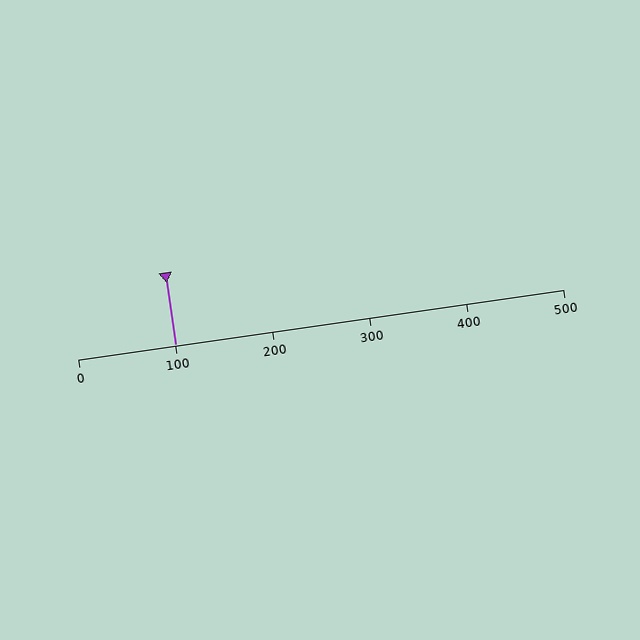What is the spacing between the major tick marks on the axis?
The major ticks are spaced 100 apart.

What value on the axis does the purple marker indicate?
The marker indicates approximately 100.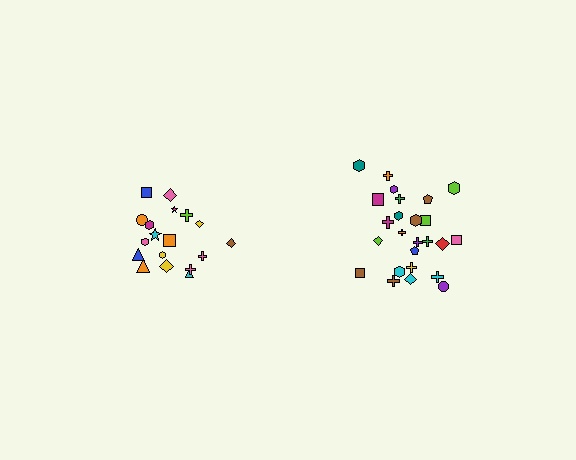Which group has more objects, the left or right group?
The right group.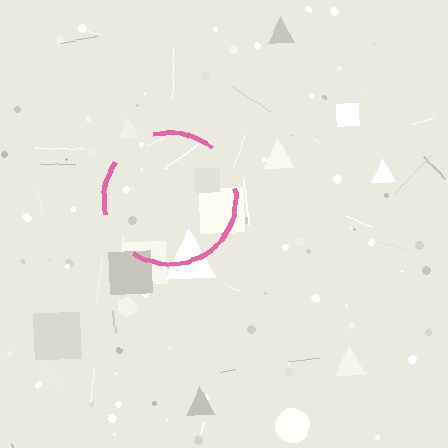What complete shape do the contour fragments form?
The contour fragments form a circle.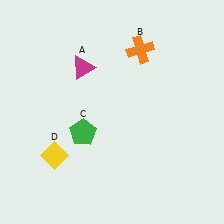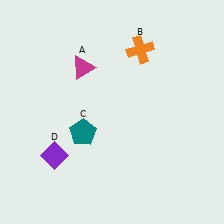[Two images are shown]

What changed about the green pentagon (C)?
In Image 1, C is green. In Image 2, it changed to teal.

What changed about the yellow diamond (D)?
In Image 1, D is yellow. In Image 2, it changed to purple.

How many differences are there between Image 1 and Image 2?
There are 2 differences between the two images.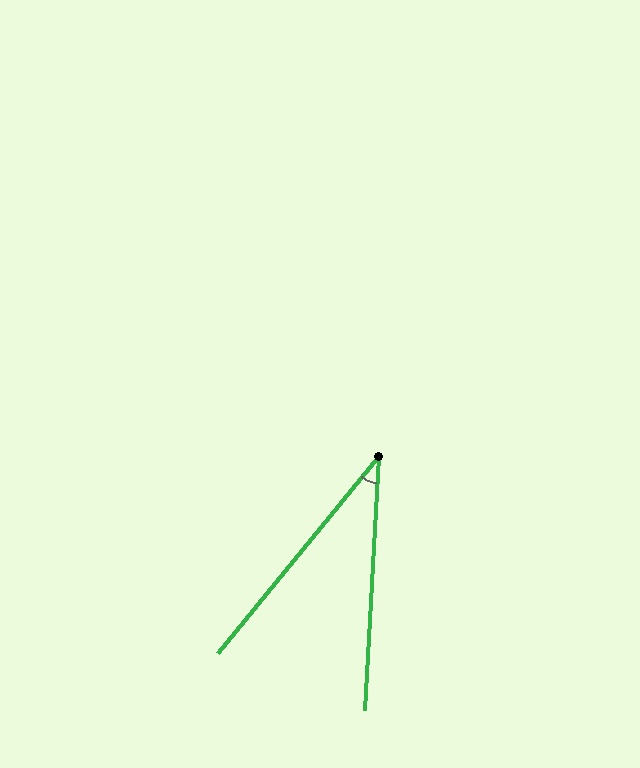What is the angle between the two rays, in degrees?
Approximately 36 degrees.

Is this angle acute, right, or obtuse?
It is acute.